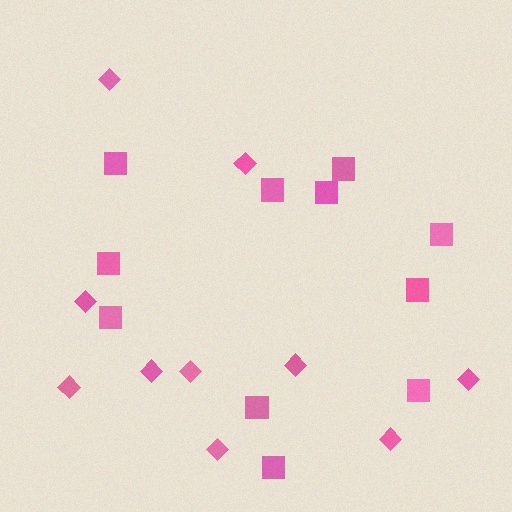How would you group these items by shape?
There are 2 groups: one group of squares (11) and one group of diamonds (10).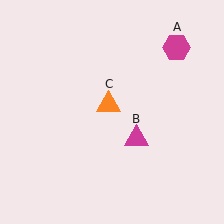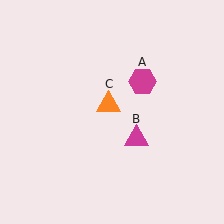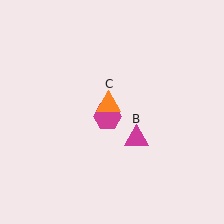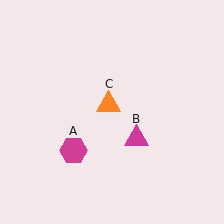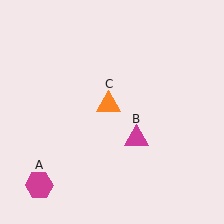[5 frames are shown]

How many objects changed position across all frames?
1 object changed position: magenta hexagon (object A).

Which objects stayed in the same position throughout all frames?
Magenta triangle (object B) and orange triangle (object C) remained stationary.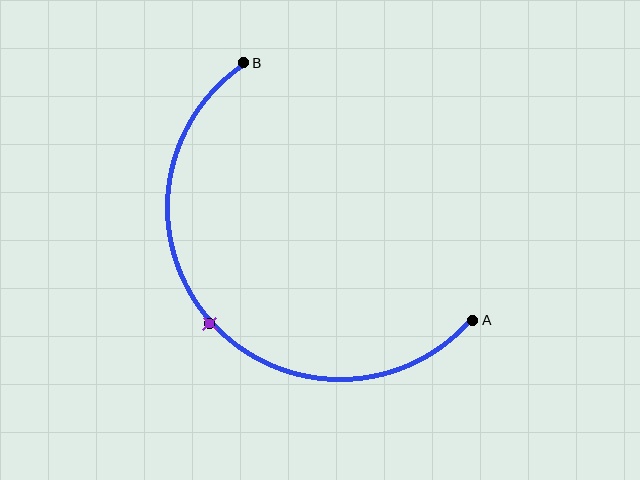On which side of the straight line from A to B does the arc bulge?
The arc bulges below and to the left of the straight line connecting A and B.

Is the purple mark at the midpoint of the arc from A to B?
Yes. The purple mark lies on the arc at equal arc-length from both A and B — it is the arc midpoint.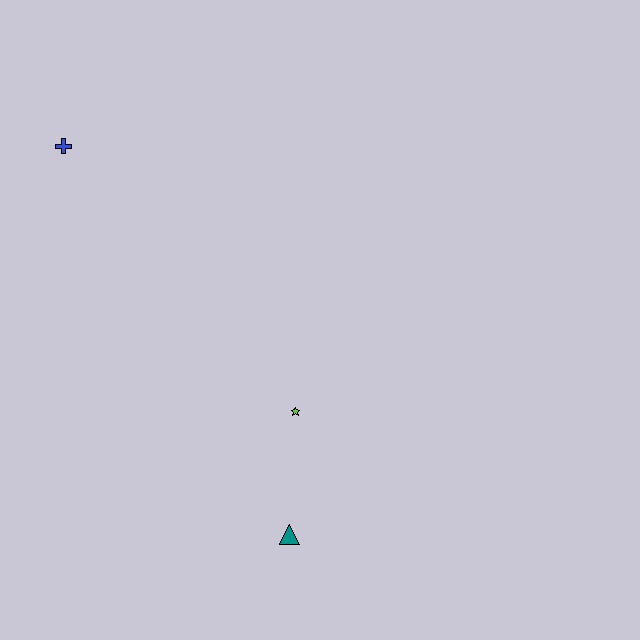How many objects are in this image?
There are 3 objects.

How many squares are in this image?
There are no squares.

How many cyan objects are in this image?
There are no cyan objects.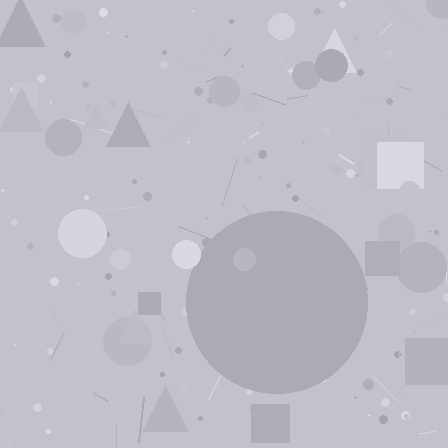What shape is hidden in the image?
A circle is hidden in the image.